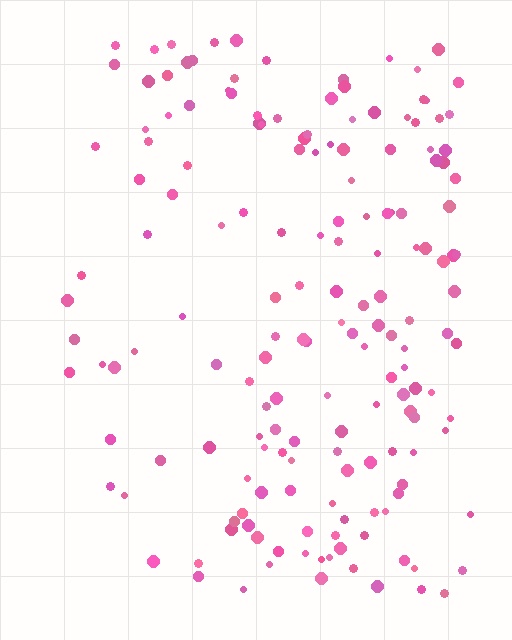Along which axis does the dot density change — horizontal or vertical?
Horizontal.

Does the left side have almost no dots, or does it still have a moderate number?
Still a moderate number, just noticeably fewer than the right.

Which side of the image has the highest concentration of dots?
The right.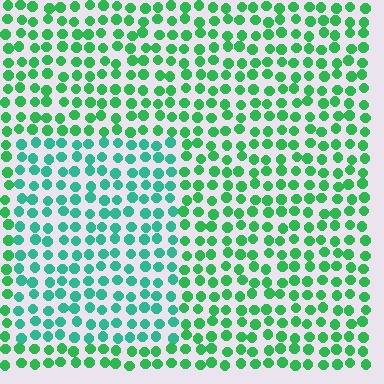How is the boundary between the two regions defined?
The boundary is defined purely by a slight shift in hue (about 30 degrees). Spacing, size, and orientation are identical on both sides.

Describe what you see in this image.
The image is filled with small green elements in a uniform arrangement. A rectangle-shaped region is visible where the elements are tinted to a slightly different hue, forming a subtle color boundary.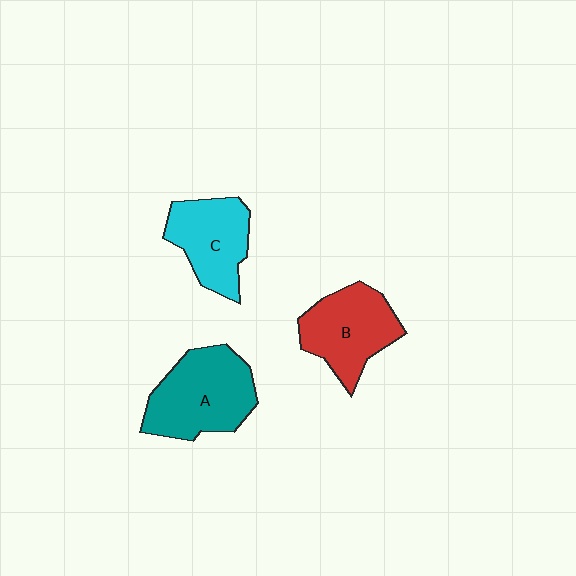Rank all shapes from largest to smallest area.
From largest to smallest: A (teal), B (red), C (cyan).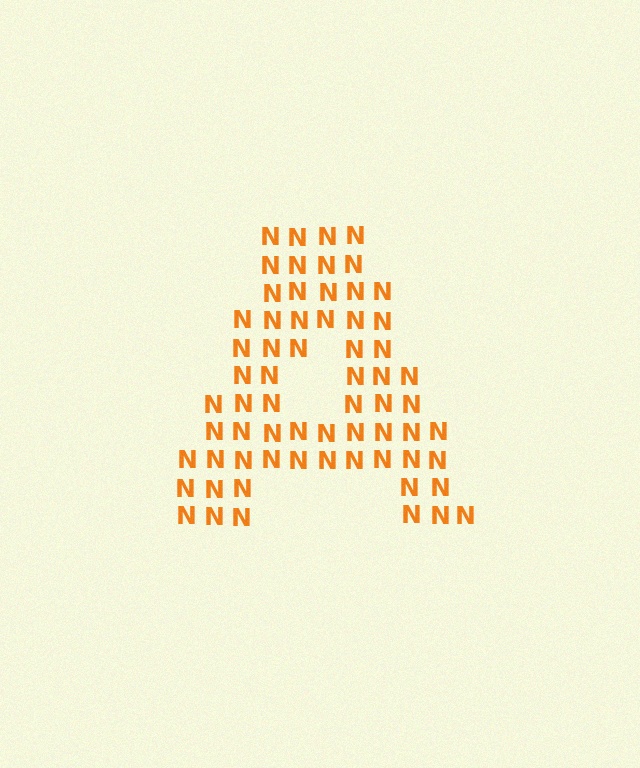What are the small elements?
The small elements are letter N's.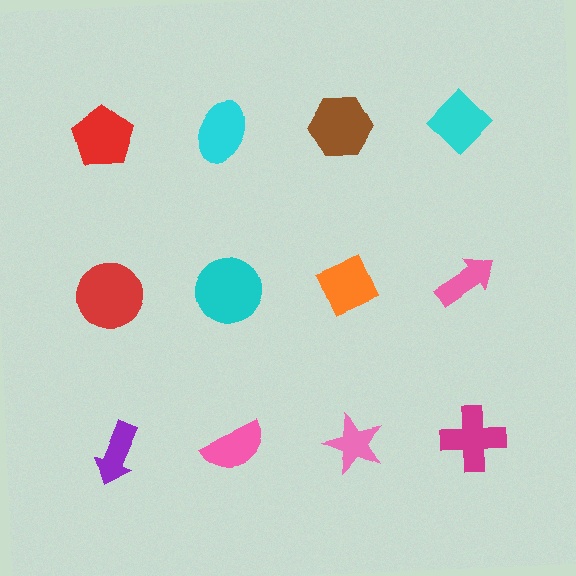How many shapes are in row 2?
4 shapes.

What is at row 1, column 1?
A red pentagon.